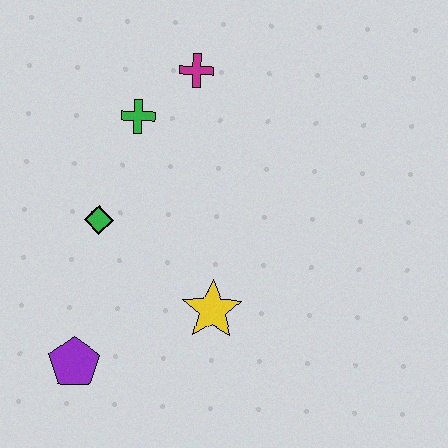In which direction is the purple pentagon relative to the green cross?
The purple pentagon is below the green cross.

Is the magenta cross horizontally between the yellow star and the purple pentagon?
Yes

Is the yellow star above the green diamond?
No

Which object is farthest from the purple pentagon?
The magenta cross is farthest from the purple pentagon.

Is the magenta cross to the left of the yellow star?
Yes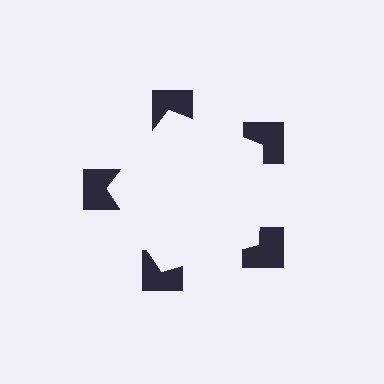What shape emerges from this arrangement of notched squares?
An illusory pentagon — its edges are inferred from the aligned wedge cuts in the notched squares, not physically drawn.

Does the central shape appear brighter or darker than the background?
It typically appears slightly brighter than the background, even though no actual brightness change is drawn.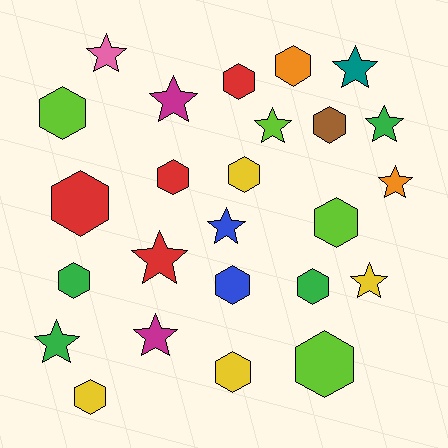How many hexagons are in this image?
There are 14 hexagons.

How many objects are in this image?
There are 25 objects.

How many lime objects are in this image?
There are 4 lime objects.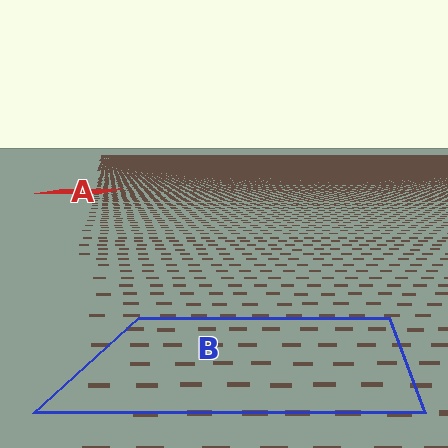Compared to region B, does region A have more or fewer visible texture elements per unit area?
Region A has more texture elements per unit area — they are packed more densely because it is farther away.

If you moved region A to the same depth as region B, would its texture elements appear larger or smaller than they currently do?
They would appear larger. At a closer depth, the same texture elements are projected at a bigger on-screen size.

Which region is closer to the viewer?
Region B is closer. The texture elements there are larger and more spread out.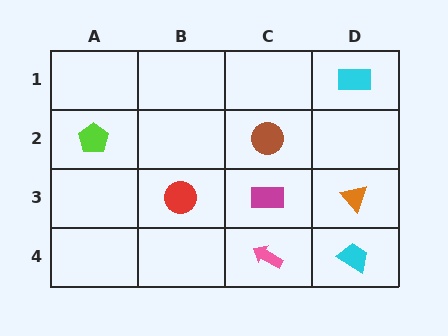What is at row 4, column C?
A pink arrow.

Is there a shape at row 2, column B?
No, that cell is empty.